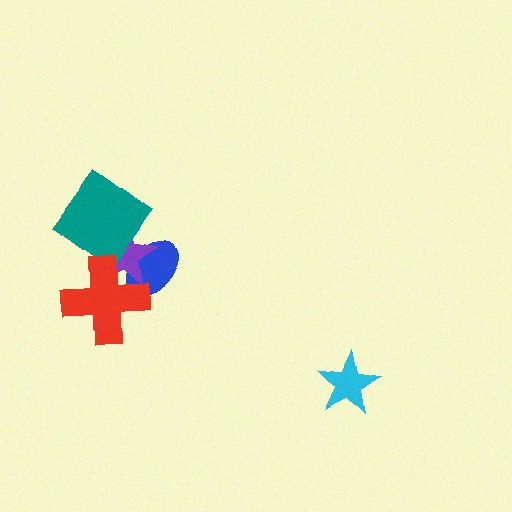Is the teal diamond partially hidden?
No, no other shape covers it.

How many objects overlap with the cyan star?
0 objects overlap with the cyan star.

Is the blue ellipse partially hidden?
Yes, it is partially covered by another shape.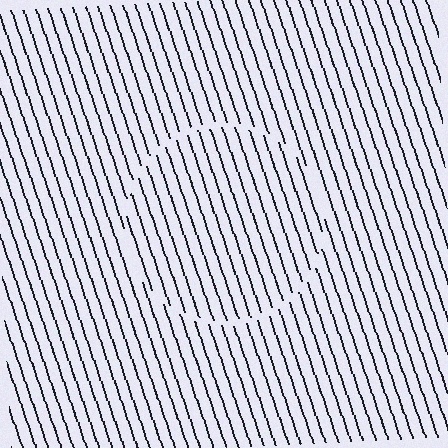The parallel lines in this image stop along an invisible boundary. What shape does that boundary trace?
An illusory circle. The interior of the shape contains the same grating, shifted by half a period — the contour is defined by the phase discontinuity where line-ends from the inner and outer gratings abut.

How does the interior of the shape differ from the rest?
The interior of the shape contains the same grating, shifted by half a period — the contour is defined by the phase discontinuity where line-ends from the inner and outer gratings abut.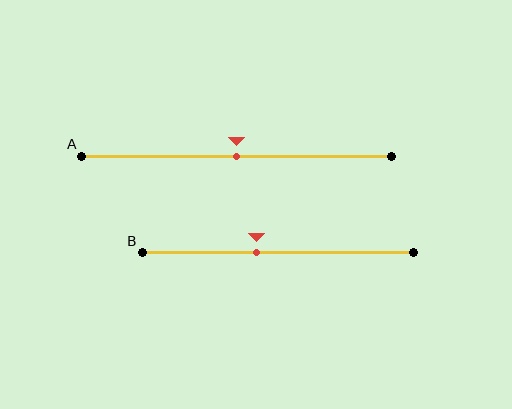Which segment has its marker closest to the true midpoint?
Segment A has its marker closest to the true midpoint.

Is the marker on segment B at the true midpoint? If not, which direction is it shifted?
No, the marker on segment B is shifted to the left by about 8% of the segment length.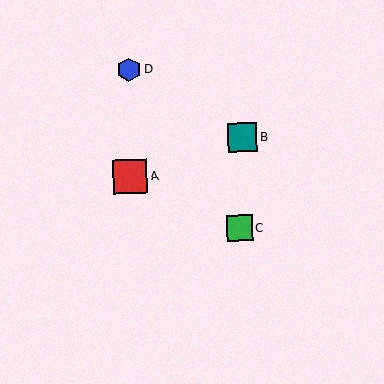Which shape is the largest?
The red square (labeled A) is the largest.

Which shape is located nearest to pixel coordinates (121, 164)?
The red square (labeled A) at (130, 177) is nearest to that location.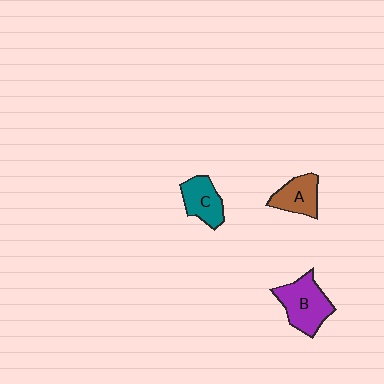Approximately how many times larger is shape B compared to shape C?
Approximately 1.4 times.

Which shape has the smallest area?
Shape A (brown).